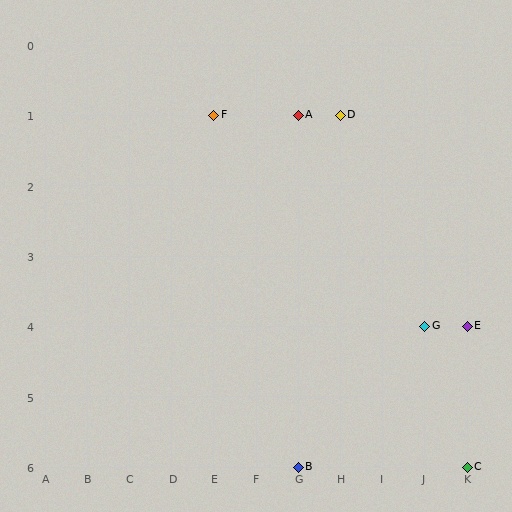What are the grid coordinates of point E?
Point E is at grid coordinates (K, 4).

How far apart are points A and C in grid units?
Points A and C are 4 columns and 5 rows apart (about 6.4 grid units diagonally).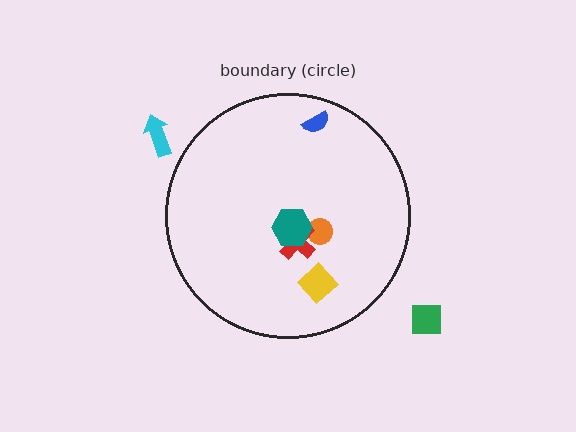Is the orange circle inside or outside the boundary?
Inside.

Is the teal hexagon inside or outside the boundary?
Inside.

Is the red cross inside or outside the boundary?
Inside.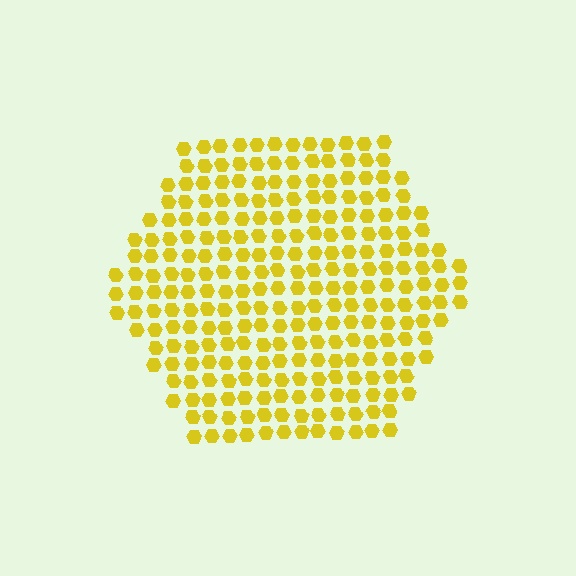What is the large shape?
The large shape is a hexagon.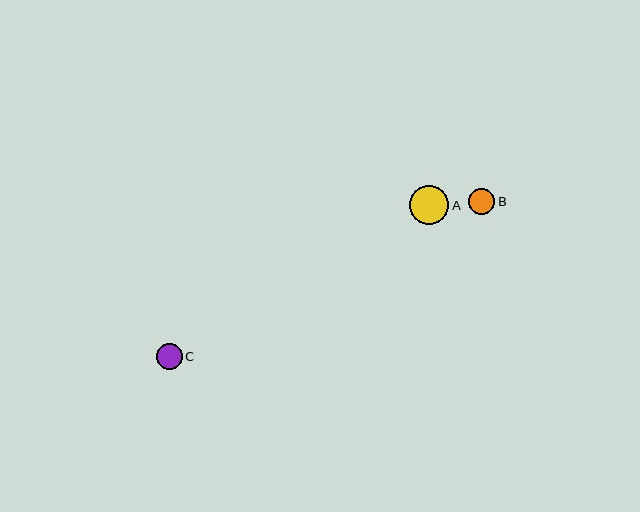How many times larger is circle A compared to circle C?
Circle A is approximately 1.5 times the size of circle C.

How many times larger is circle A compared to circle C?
Circle A is approximately 1.5 times the size of circle C.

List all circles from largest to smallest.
From largest to smallest: A, B, C.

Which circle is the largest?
Circle A is the largest with a size of approximately 39 pixels.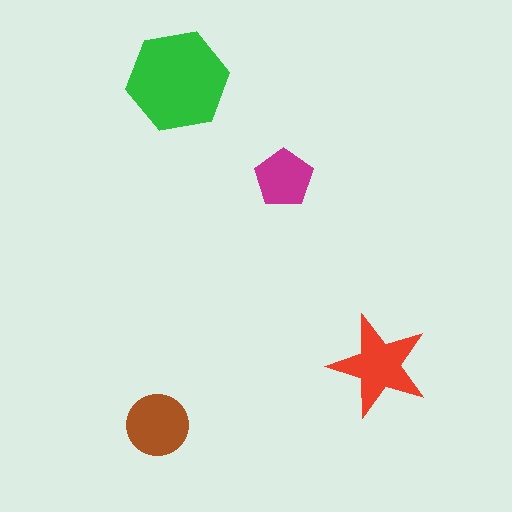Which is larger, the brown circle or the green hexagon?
The green hexagon.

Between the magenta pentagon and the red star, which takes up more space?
The red star.